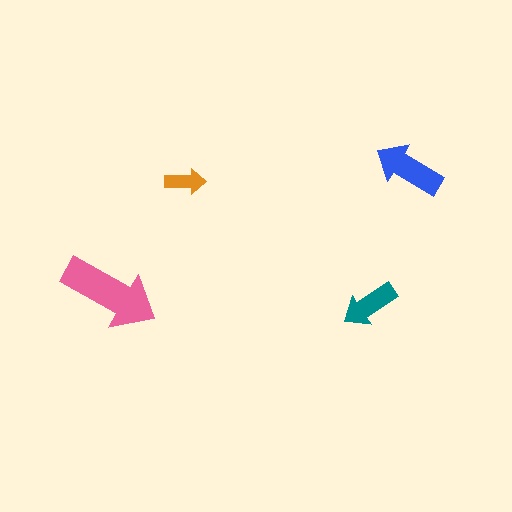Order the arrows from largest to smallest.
the pink one, the blue one, the teal one, the orange one.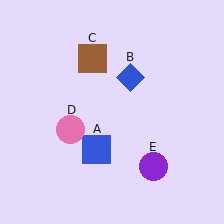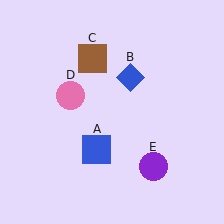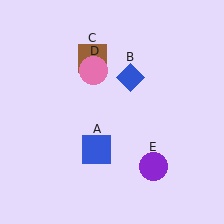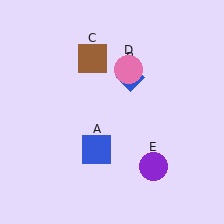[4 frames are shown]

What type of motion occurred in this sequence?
The pink circle (object D) rotated clockwise around the center of the scene.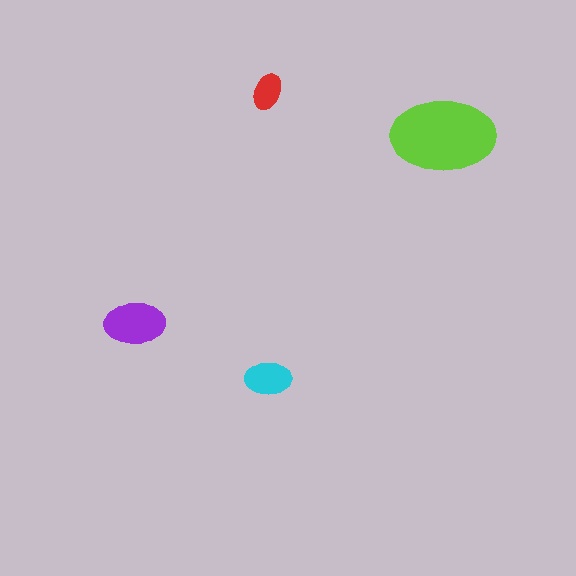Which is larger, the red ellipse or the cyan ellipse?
The cyan one.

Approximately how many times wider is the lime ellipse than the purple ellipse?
About 1.5 times wider.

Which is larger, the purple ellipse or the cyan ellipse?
The purple one.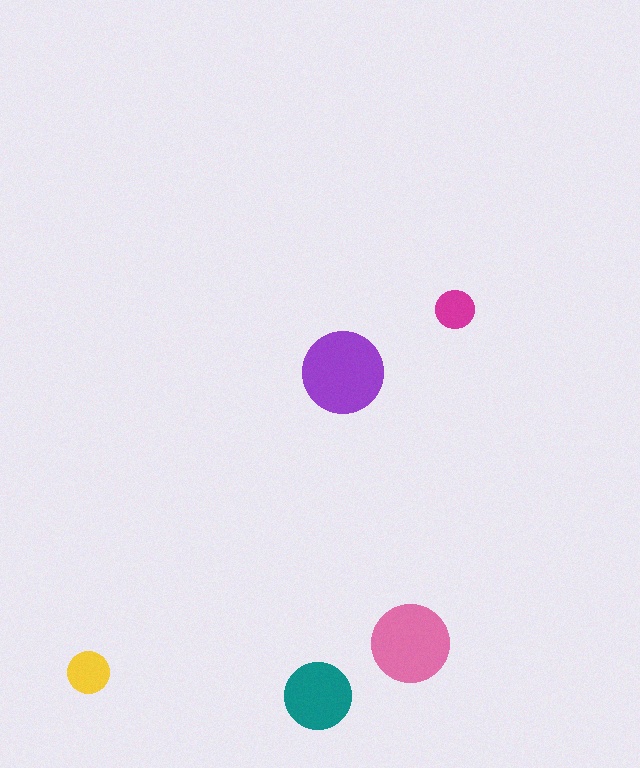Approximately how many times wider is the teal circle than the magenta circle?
About 1.5 times wider.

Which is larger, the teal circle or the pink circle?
The pink one.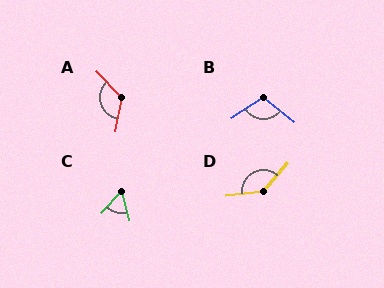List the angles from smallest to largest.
C (56°), B (107°), A (125°), D (138°).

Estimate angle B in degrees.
Approximately 107 degrees.